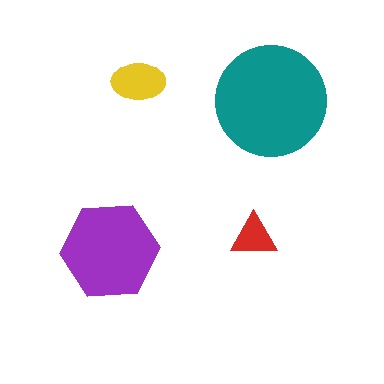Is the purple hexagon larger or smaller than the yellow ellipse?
Larger.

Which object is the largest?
The teal circle.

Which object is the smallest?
The red triangle.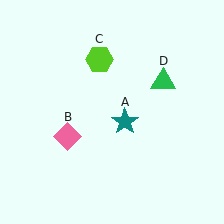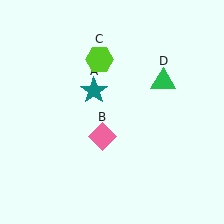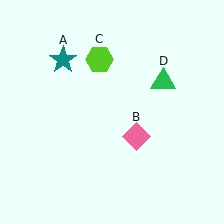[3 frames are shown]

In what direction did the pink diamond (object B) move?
The pink diamond (object B) moved right.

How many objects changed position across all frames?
2 objects changed position: teal star (object A), pink diamond (object B).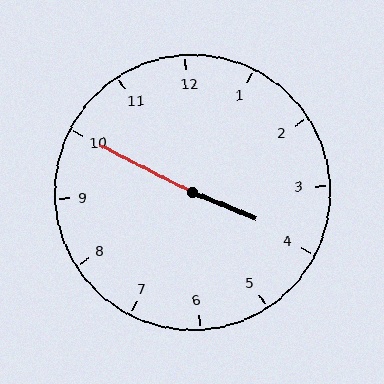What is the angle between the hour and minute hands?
Approximately 175 degrees.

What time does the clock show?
3:50.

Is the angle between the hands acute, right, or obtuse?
It is obtuse.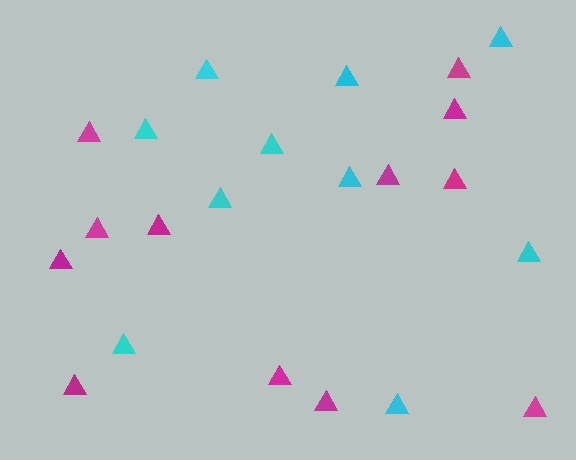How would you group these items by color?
There are 2 groups: one group of magenta triangles (12) and one group of cyan triangles (10).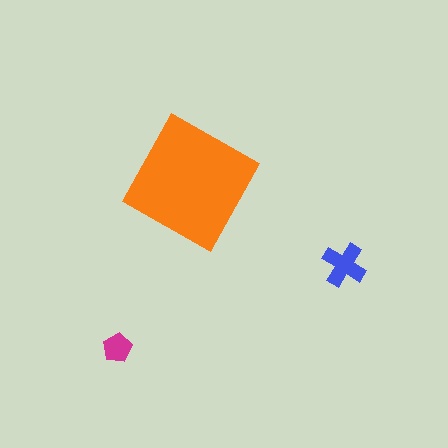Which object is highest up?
The orange square is topmost.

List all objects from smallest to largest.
The magenta pentagon, the blue cross, the orange square.